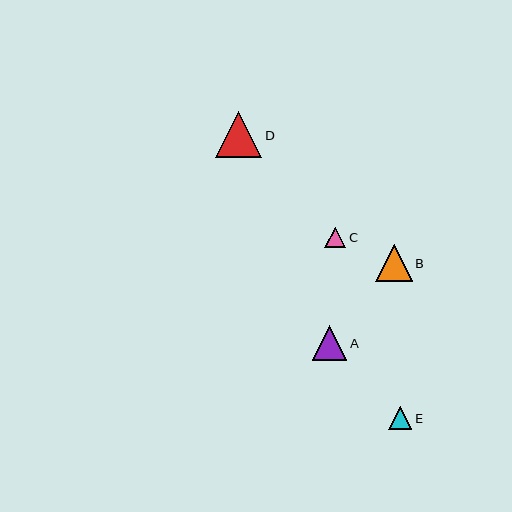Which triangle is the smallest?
Triangle C is the smallest with a size of approximately 21 pixels.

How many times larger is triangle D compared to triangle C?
Triangle D is approximately 2.2 times the size of triangle C.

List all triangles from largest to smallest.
From largest to smallest: D, B, A, E, C.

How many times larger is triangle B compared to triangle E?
Triangle B is approximately 1.6 times the size of triangle E.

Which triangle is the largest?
Triangle D is the largest with a size of approximately 47 pixels.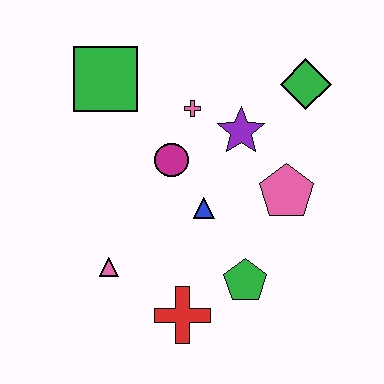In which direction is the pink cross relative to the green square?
The pink cross is to the right of the green square.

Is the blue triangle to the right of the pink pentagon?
No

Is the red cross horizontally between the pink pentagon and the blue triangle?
No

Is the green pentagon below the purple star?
Yes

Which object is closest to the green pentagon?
The red cross is closest to the green pentagon.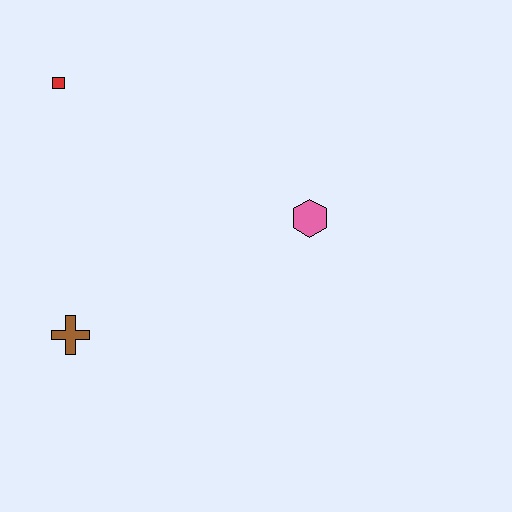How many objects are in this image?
There are 3 objects.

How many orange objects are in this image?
There are no orange objects.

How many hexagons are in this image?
There is 1 hexagon.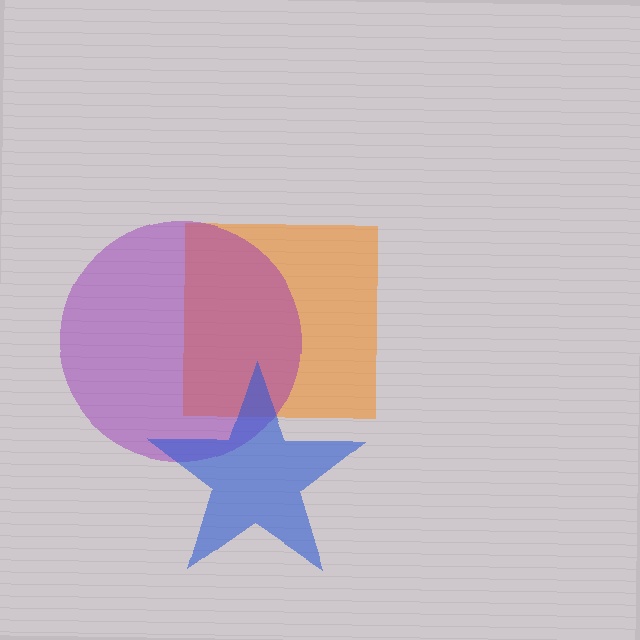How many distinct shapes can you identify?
There are 3 distinct shapes: an orange square, a purple circle, a blue star.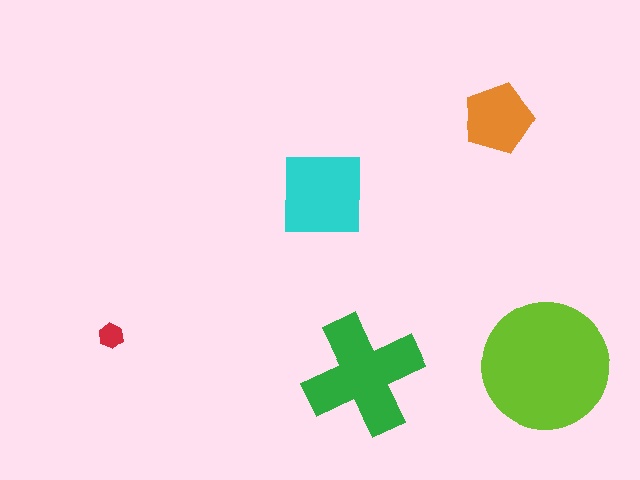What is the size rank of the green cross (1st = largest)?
2nd.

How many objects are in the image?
There are 5 objects in the image.